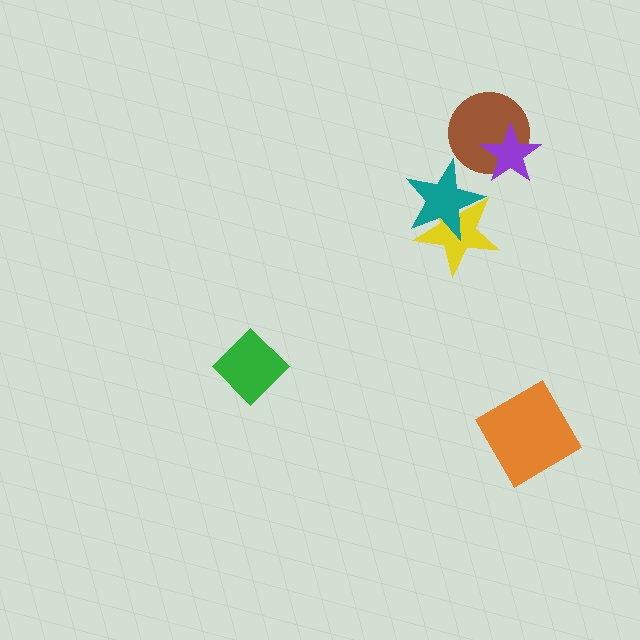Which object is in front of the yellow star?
The teal star is in front of the yellow star.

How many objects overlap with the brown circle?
1 object overlaps with the brown circle.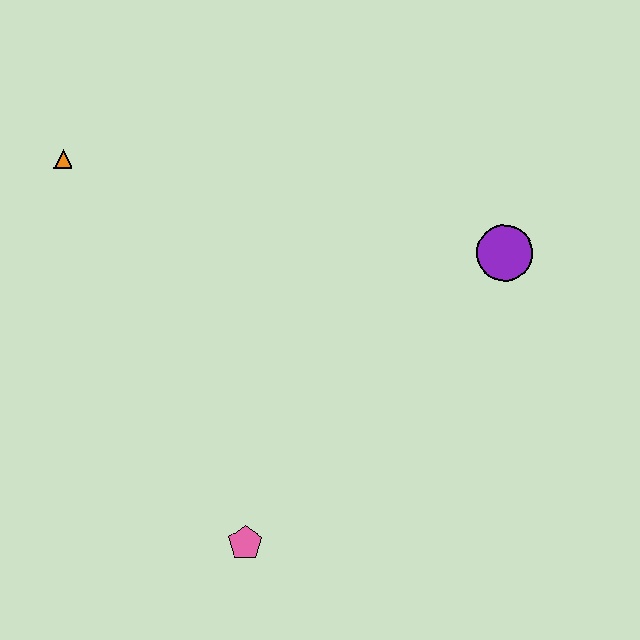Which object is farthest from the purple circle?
The orange triangle is farthest from the purple circle.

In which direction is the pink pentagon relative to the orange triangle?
The pink pentagon is below the orange triangle.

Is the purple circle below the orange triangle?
Yes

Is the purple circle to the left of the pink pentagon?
No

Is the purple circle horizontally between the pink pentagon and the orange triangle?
No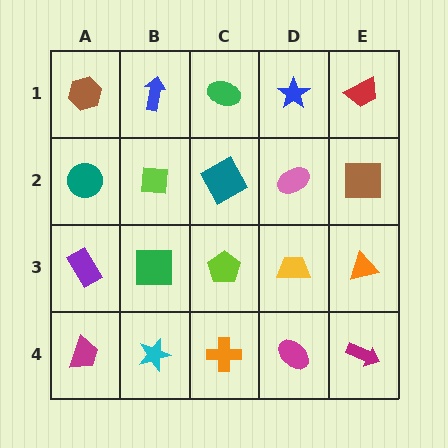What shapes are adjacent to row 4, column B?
A green square (row 3, column B), a magenta trapezoid (row 4, column A), an orange cross (row 4, column C).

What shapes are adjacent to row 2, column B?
A blue arrow (row 1, column B), a green square (row 3, column B), a teal circle (row 2, column A), a teal square (row 2, column C).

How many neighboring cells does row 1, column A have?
2.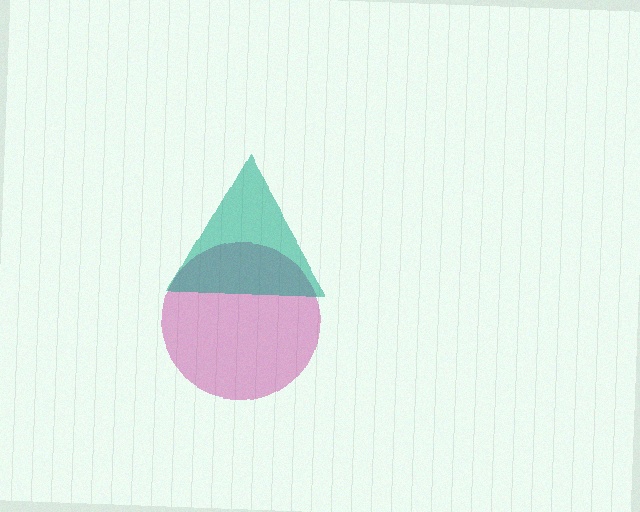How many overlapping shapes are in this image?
There are 2 overlapping shapes in the image.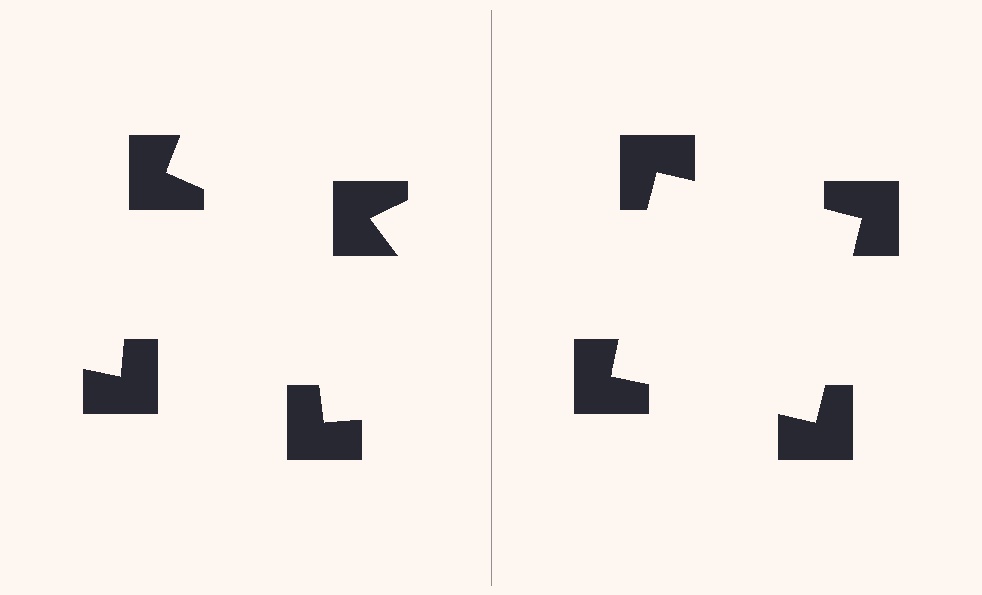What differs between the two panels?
The notched squares are positioned identically on both sides; only the wedge orientations differ. On the right they align to a square; on the left they are misaligned.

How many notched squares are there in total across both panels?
8 — 4 on each side.